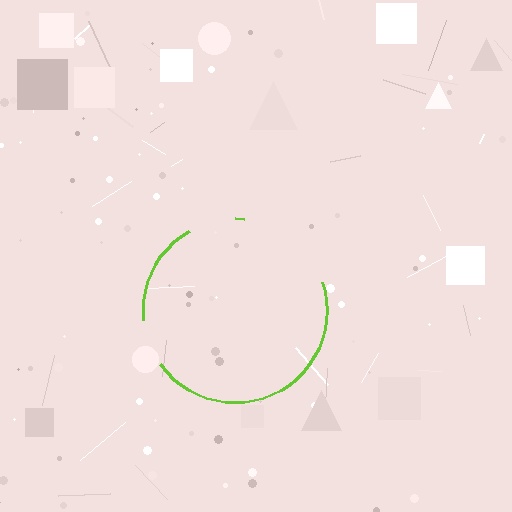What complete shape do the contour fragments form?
The contour fragments form a circle.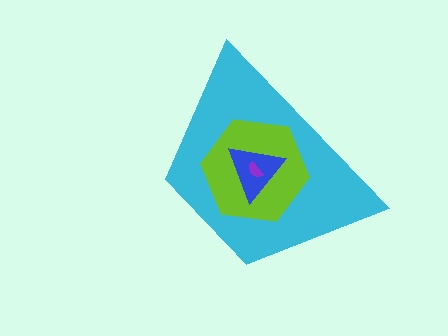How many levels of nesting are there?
4.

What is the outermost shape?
The cyan trapezoid.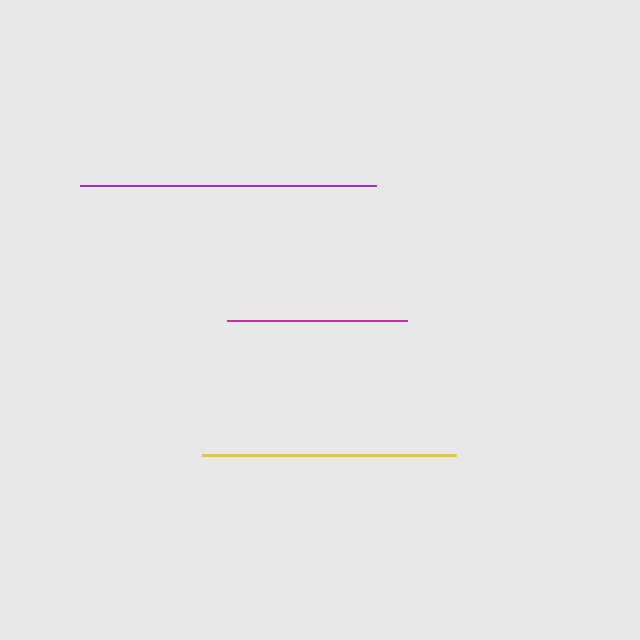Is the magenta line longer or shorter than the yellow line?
The yellow line is longer than the magenta line.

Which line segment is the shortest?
The magenta line is the shortest at approximately 180 pixels.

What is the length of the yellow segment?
The yellow segment is approximately 254 pixels long.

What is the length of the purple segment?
The purple segment is approximately 297 pixels long.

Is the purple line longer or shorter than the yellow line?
The purple line is longer than the yellow line.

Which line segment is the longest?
The purple line is the longest at approximately 297 pixels.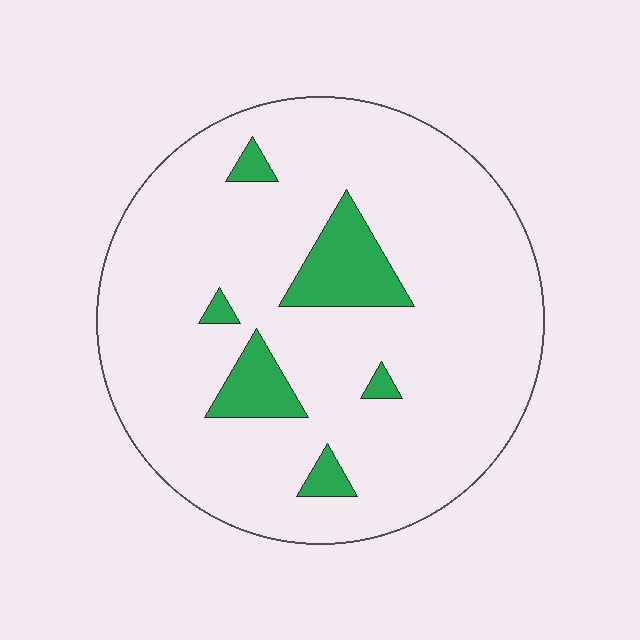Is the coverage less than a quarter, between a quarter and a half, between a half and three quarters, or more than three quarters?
Less than a quarter.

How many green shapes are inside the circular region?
6.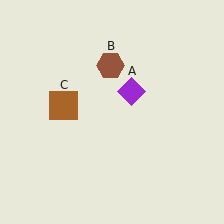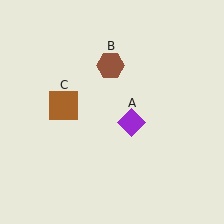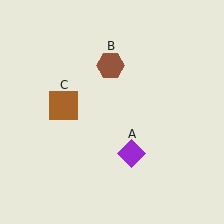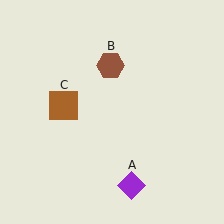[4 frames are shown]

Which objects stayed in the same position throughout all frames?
Brown hexagon (object B) and brown square (object C) remained stationary.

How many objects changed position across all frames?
1 object changed position: purple diamond (object A).